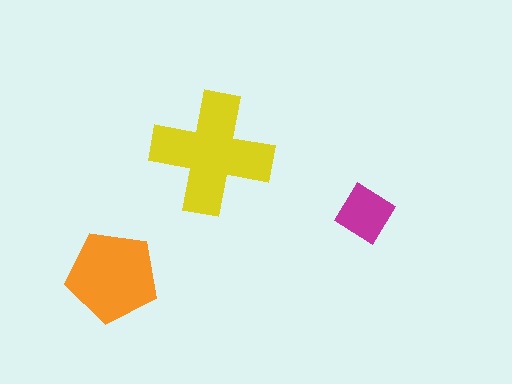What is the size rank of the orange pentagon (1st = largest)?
2nd.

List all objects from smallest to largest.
The magenta diamond, the orange pentagon, the yellow cross.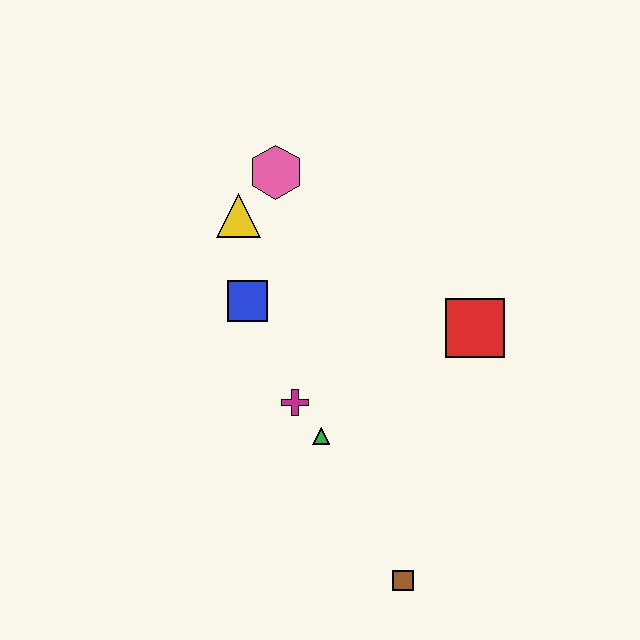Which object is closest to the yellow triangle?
The pink hexagon is closest to the yellow triangle.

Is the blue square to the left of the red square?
Yes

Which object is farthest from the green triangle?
The pink hexagon is farthest from the green triangle.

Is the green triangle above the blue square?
No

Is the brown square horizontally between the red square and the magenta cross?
Yes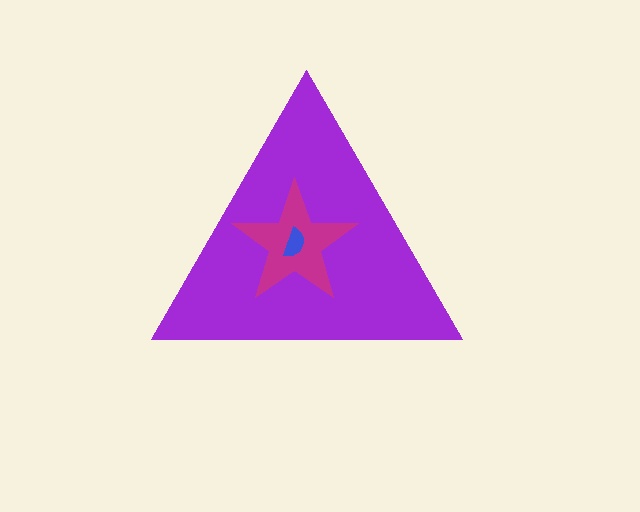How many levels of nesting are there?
3.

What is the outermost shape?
The purple triangle.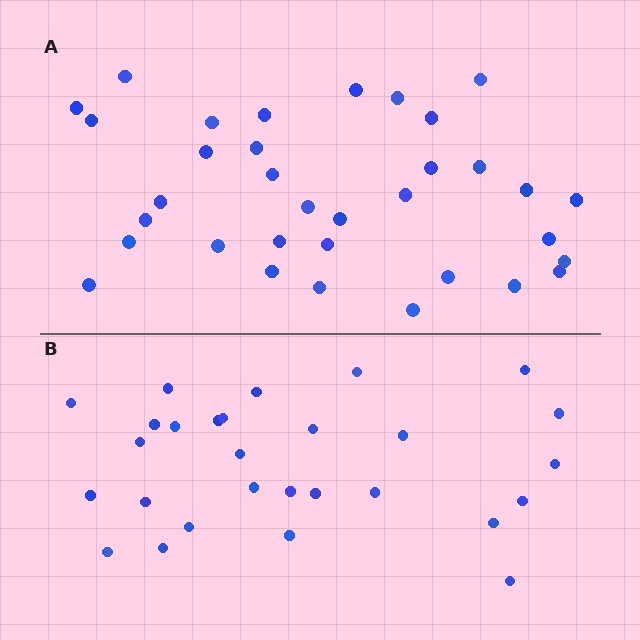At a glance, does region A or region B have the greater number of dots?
Region A (the top region) has more dots.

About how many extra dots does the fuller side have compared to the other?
Region A has about 6 more dots than region B.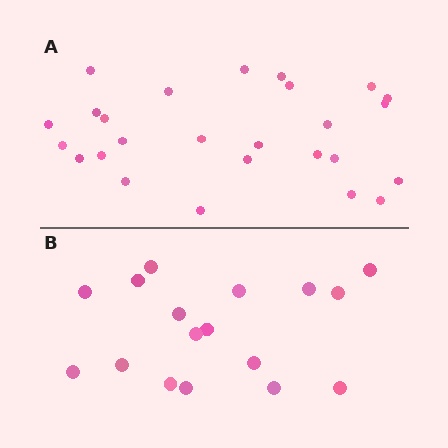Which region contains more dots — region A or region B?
Region A (the top region) has more dots.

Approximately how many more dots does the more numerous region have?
Region A has roughly 8 or so more dots than region B.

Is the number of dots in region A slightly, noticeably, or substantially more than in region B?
Region A has substantially more. The ratio is roughly 1.5 to 1.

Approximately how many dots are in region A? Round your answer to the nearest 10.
About 30 dots. (The exact count is 26, which rounds to 30.)